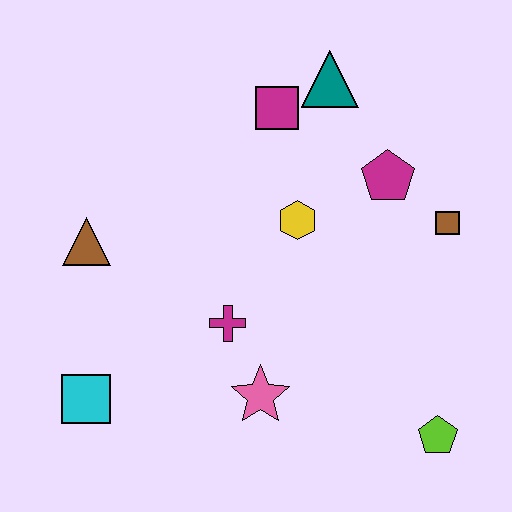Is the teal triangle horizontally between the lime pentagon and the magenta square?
Yes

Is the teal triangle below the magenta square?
No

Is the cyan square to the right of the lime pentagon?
No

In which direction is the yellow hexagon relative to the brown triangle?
The yellow hexagon is to the right of the brown triangle.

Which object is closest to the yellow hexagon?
The magenta pentagon is closest to the yellow hexagon.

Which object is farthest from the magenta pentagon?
The cyan square is farthest from the magenta pentagon.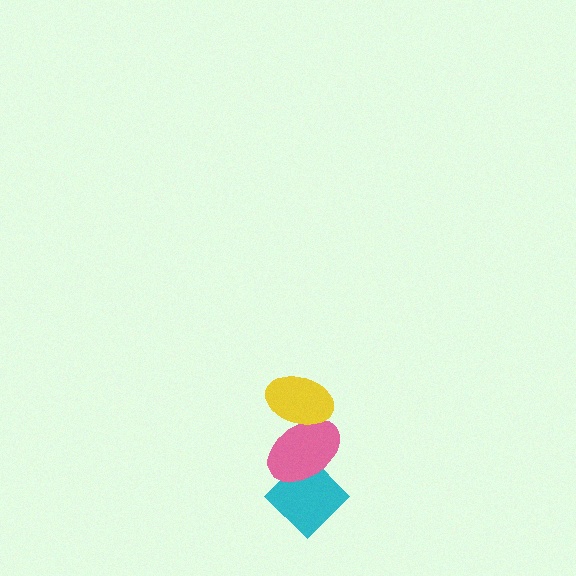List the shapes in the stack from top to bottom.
From top to bottom: the yellow ellipse, the pink ellipse, the cyan diamond.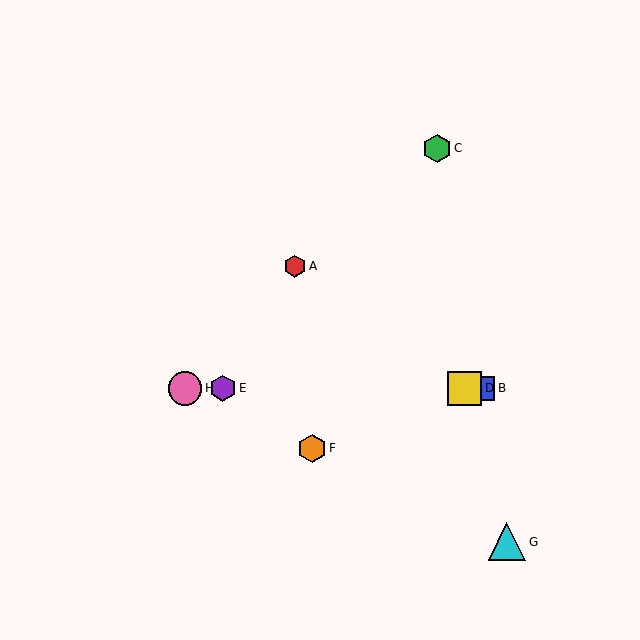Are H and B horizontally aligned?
Yes, both are at y≈388.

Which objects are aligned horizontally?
Objects B, D, E, H are aligned horizontally.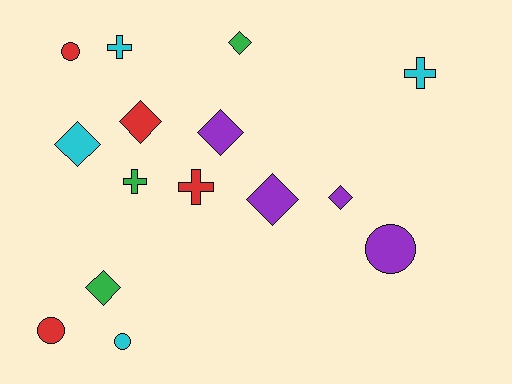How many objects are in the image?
There are 15 objects.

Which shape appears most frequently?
Diamond, with 7 objects.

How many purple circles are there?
There is 1 purple circle.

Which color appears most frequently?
Red, with 4 objects.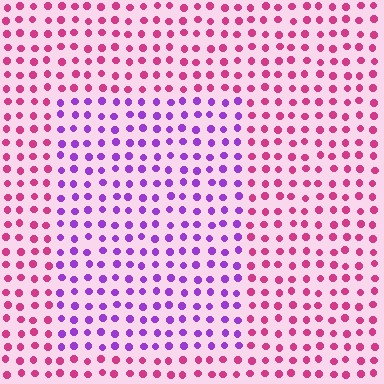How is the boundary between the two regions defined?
The boundary is defined purely by a slight shift in hue (about 51 degrees). Spacing, size, and orientation are identical on both sides.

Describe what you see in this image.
The image is filled with small magenta elements in a uniform arrangement. A rectangle-shaped region is visible where the elements are tinted to a slightly different hue, forming a subtle color boundary.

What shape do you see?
I see a rectangle.